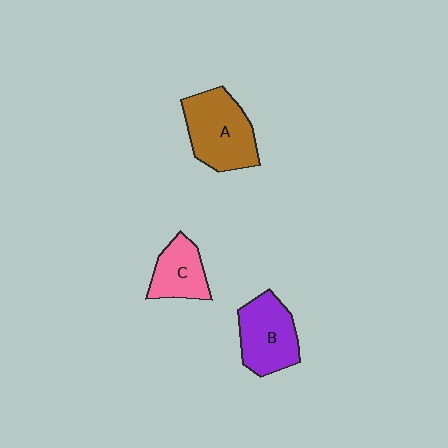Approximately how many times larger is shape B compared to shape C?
Approximately 1.4 times.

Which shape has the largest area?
Shape A (brown).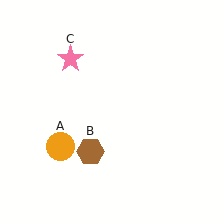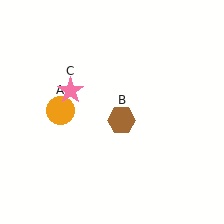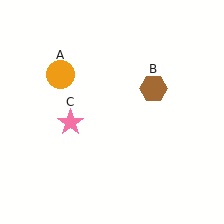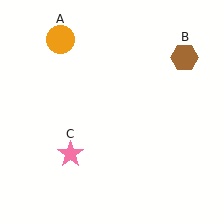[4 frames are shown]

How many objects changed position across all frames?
3 objects changed position: orange circle (object A), brown hexagon (object B), pink star (object C).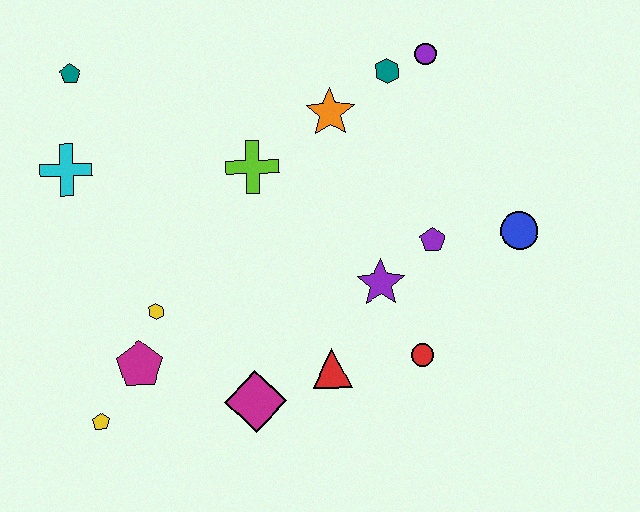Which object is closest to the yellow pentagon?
The magenta pentagon is closest to the yellow pentagon.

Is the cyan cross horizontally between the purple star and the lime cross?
No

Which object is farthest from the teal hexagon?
The yellow pentagon is farthest from the teal hexagon.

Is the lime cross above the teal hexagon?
No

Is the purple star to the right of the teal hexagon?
No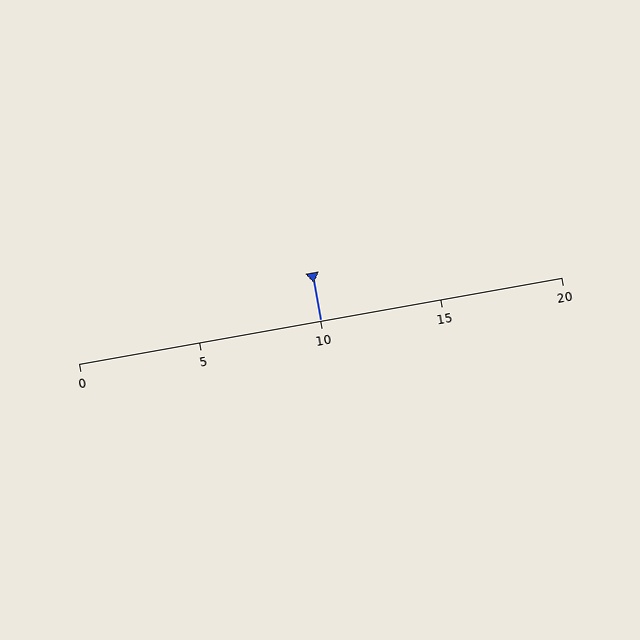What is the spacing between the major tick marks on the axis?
The major ticks are spaced 5 apart.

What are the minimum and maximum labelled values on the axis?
The axis runs from 0 to 20.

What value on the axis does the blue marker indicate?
The marker indicates approximately 10.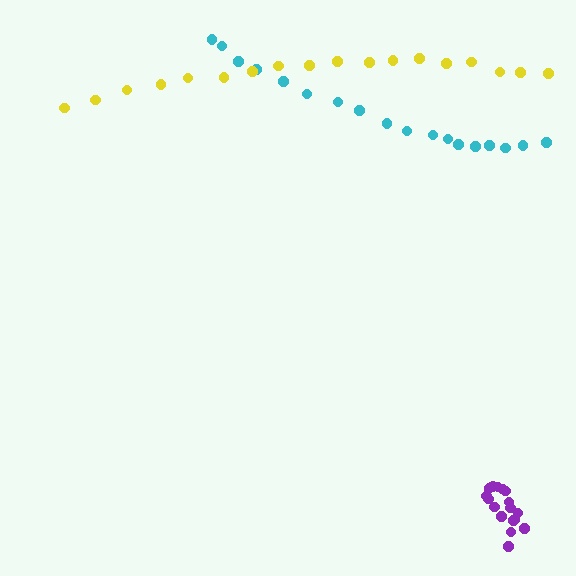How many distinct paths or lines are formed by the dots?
There are 3 distinct paths.